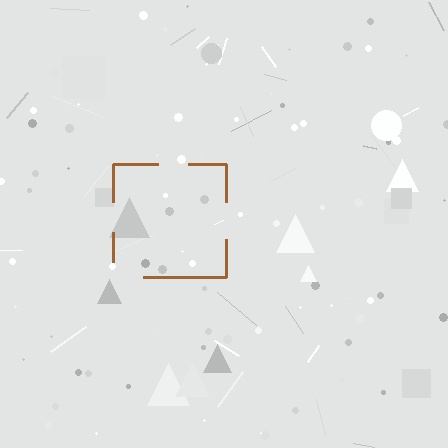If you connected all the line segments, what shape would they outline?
They would outline a square.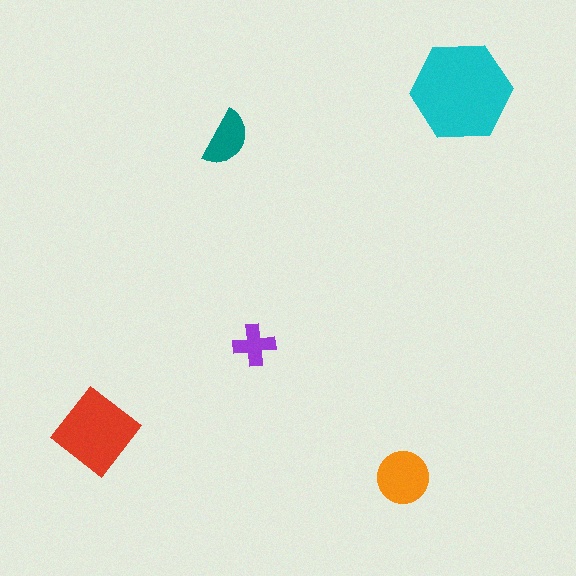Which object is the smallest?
The purple cross.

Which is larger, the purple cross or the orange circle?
The orange circle.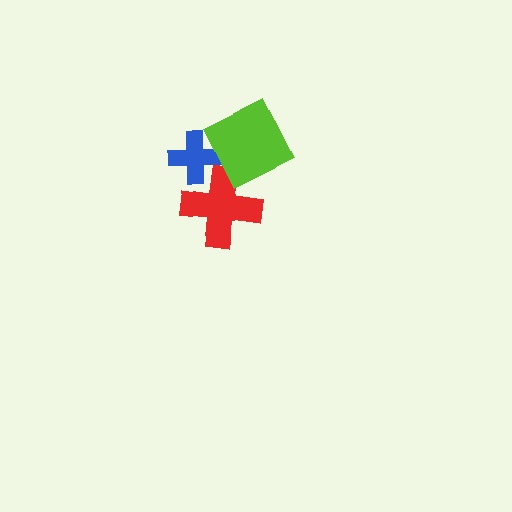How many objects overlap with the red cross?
2 objects overlap with the red cross.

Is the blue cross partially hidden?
Yes, it is partially covered by another shape.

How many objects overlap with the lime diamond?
2 objects overlap with the lime diamond.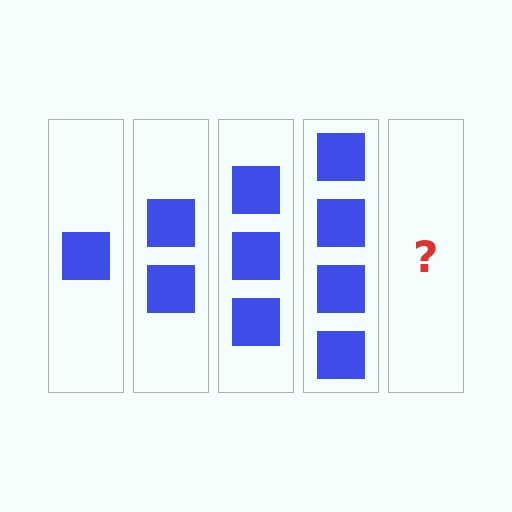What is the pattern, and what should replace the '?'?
The pattern is that each step adds one more square. The '?' should be 5 squares.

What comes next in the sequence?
The next element should be 5 squares.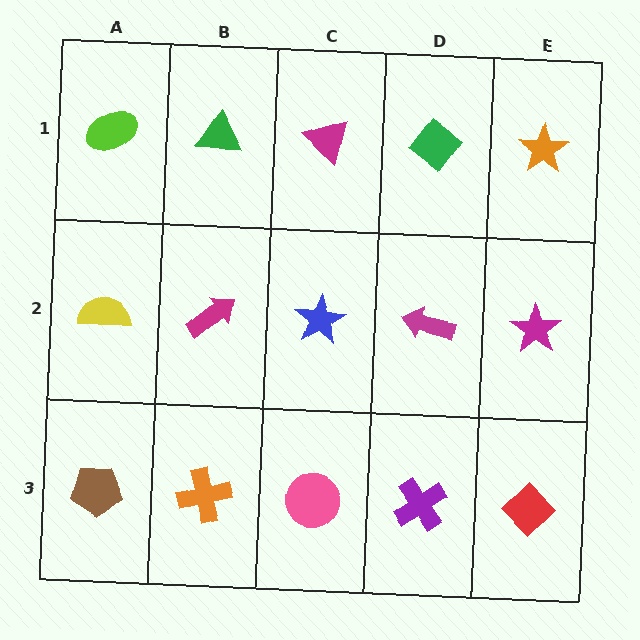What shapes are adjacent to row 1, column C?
A blue star (row 2, column C), a green triangle (row 1, column B), a green diamond (row 1, column D).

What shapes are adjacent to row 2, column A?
A lime ellipse (row 1, column A), a brown pentagon (row 3, column A), a magenta arrow (row 2, column B).